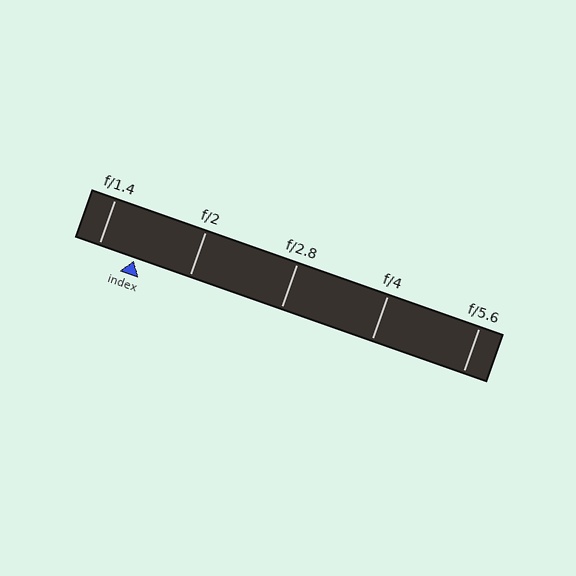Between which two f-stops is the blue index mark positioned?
The index mark is between f/1.4 and f/2.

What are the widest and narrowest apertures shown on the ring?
The widest aperture shown is f/1.4 and the narrowest is f/5.6.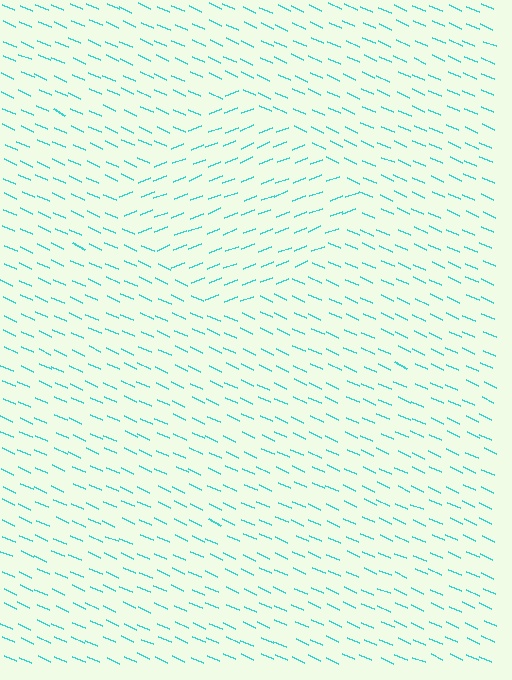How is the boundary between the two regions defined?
The boundary is defined purely by a change in line orientation (approximately 45 degrees difference). All lines are the same color and thickness.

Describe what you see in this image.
The image is filled with small cyan line segments. A diamond region in the image has lines oriented differently from the surrounding lines, creating a visible texture boundary.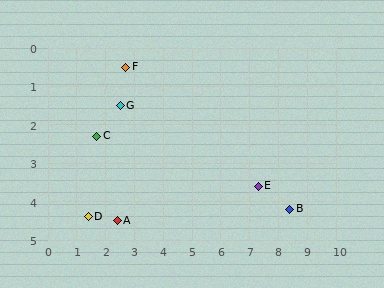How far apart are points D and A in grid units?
Points D and A are about 1.0 grid units apart.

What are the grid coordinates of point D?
Point D is at approximately (1.4, 4.4).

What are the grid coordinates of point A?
Point A is at approximately (2.4, 4.5).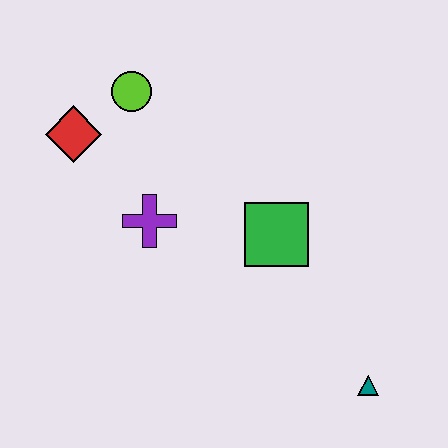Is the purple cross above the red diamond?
No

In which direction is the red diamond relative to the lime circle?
The red diamond is to the left of the lime circle.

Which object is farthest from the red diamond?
The teal triangle is farthest from the red diamond.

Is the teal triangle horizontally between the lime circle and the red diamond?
No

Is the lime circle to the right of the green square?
No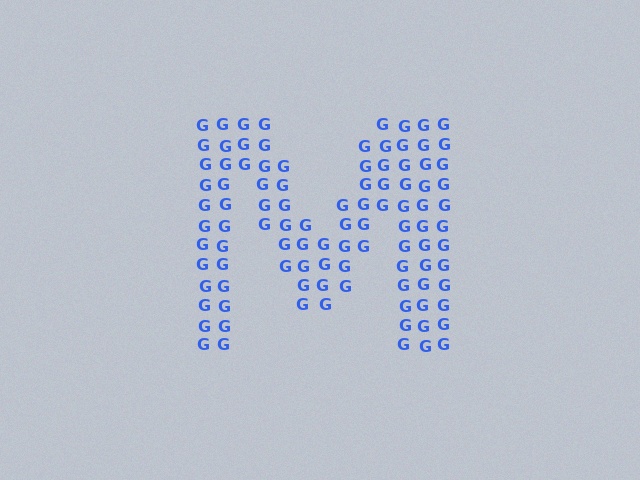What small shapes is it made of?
It is made of small letter G's.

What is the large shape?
The large shape is the letter M.